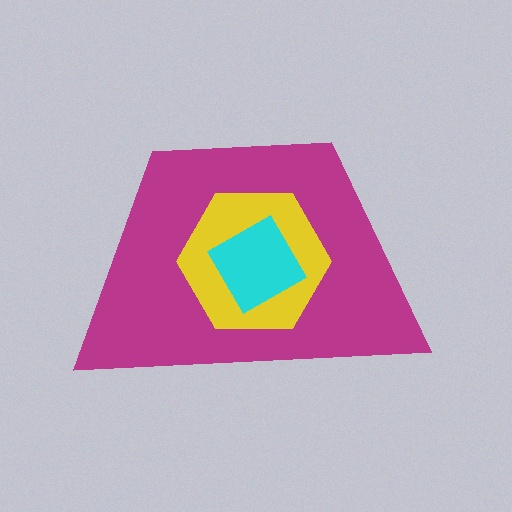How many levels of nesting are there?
3.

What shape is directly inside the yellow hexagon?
The cyan diamond.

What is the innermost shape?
The cyan diamond.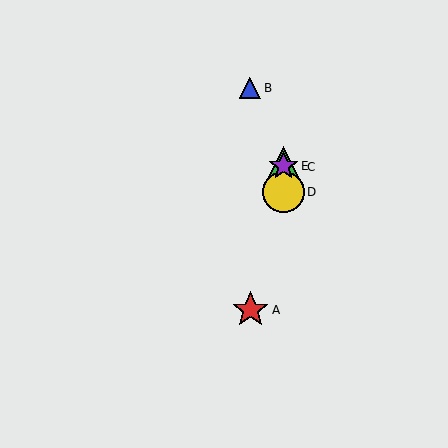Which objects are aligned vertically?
Objects C, D, E are aligned vertically.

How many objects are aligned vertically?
3 objects (C, D, E) are aligned vertically.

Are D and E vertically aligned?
Yes, both are at x≈283.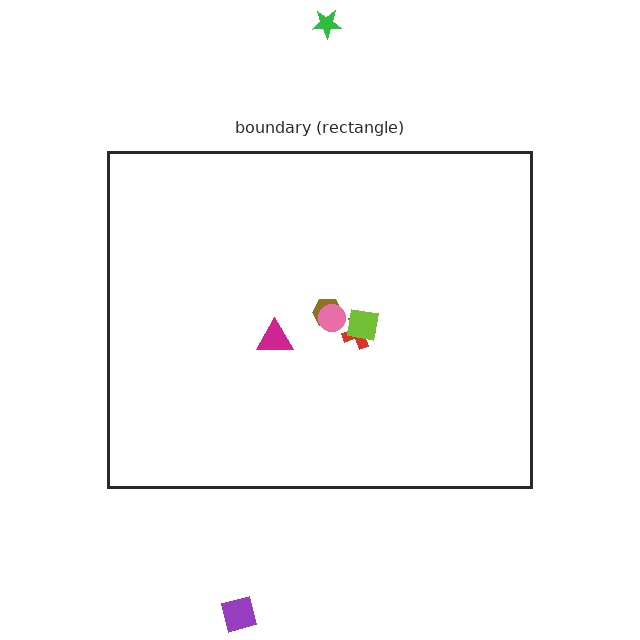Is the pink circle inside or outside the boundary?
Inside.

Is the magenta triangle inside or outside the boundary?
Inside.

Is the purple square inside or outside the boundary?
Outside.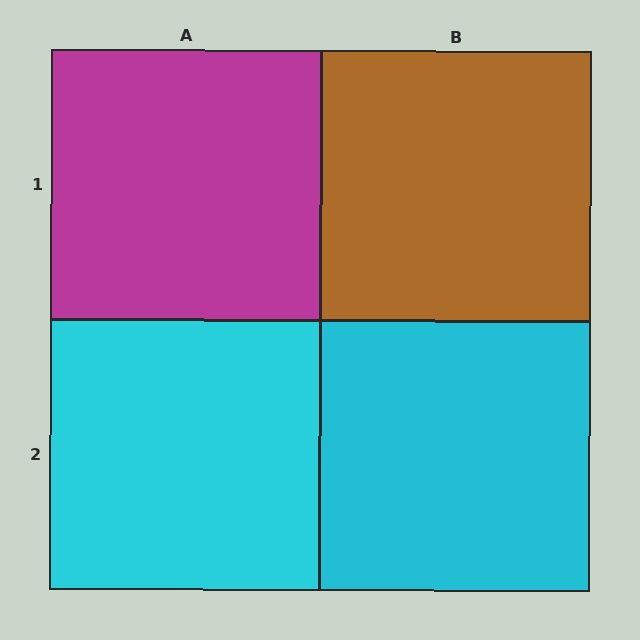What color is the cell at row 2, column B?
Cyan.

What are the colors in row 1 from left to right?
Magenta, brown.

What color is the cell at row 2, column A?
Cyan.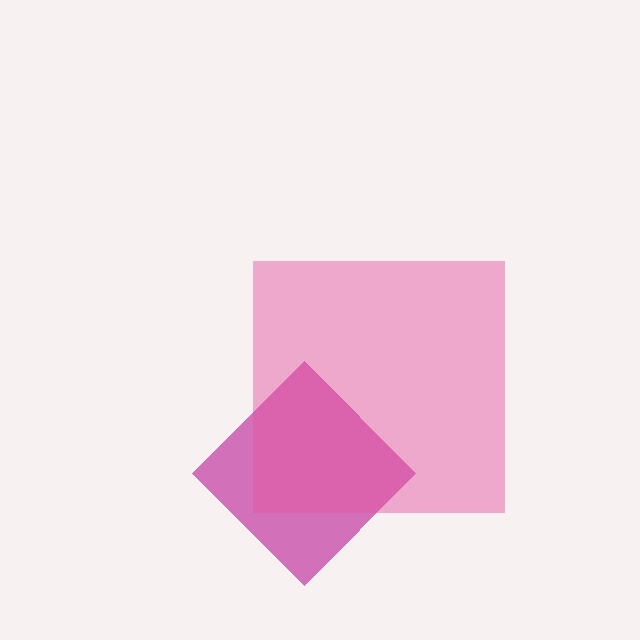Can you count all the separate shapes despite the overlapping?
Yes, there are 2 separate shapes.